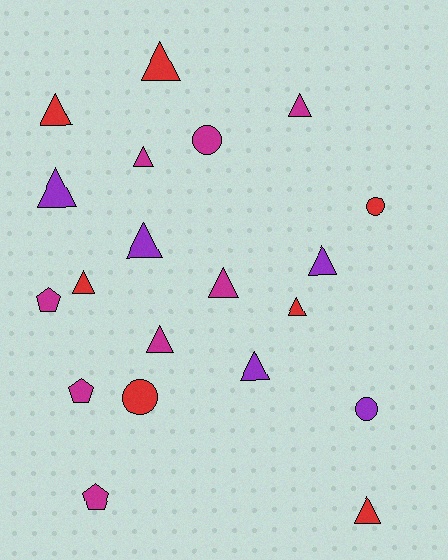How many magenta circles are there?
There is 1 magenta circle.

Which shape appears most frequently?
Triangle, with 13 objects.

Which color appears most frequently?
Magenta, with 8 objects.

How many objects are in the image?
There are 20 objects.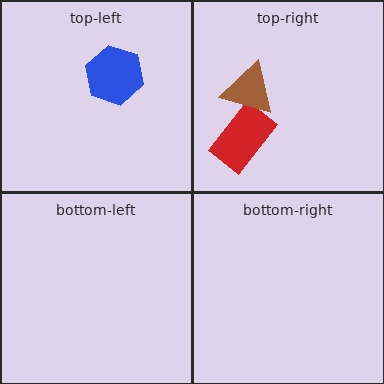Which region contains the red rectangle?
The top-right region.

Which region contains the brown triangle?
The top-right region.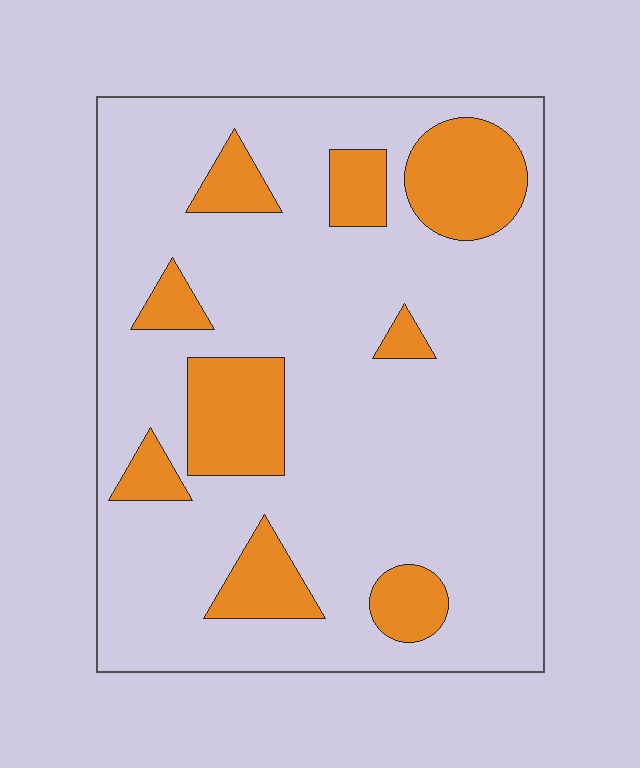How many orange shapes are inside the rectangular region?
9.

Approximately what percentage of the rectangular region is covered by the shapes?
Approximately 20%.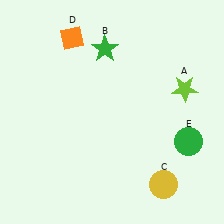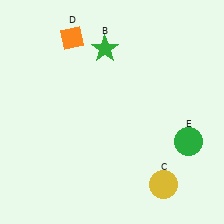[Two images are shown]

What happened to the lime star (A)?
The lime star (A) was removed in Image 2. It was in the top-right area of Image 1.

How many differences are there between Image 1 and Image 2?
There is 1 difference between the two images.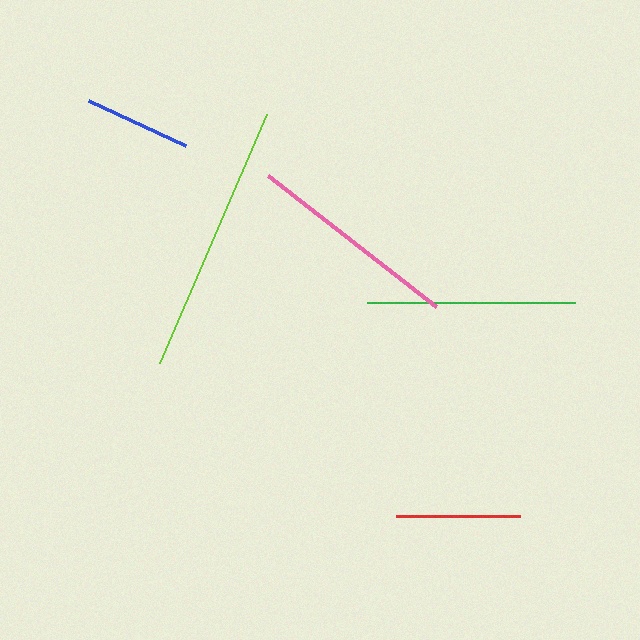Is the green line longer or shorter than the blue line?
The green line is longer than the blue line.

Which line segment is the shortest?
The blue line is the shortest at approximately 107 pixels.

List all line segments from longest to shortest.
From longest to shortest: lime, pink, green, red, blue.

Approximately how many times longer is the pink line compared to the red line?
The pink line is approximately 1.7 times the length of the red line.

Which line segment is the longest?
The lime line is the longest at approximately 271 pixels.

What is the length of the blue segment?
The blue segment is approximately 107 pixels long.